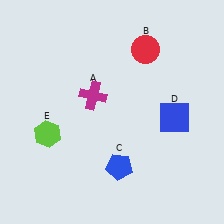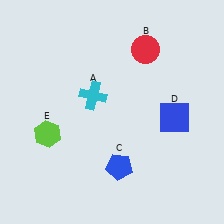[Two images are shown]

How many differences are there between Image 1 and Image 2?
There is 1 difference between the two images.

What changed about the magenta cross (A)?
In Image 1, A is magenta. In Image 2, it changed to cyan.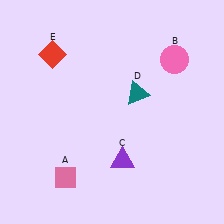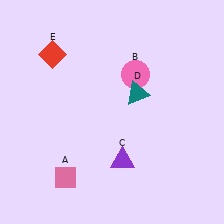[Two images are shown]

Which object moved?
The pink circle (B) moved left.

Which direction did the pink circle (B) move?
The pink circle (B) moved left.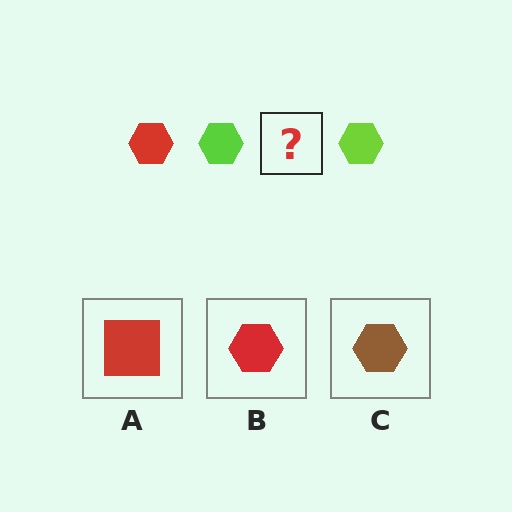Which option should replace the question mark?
Option B.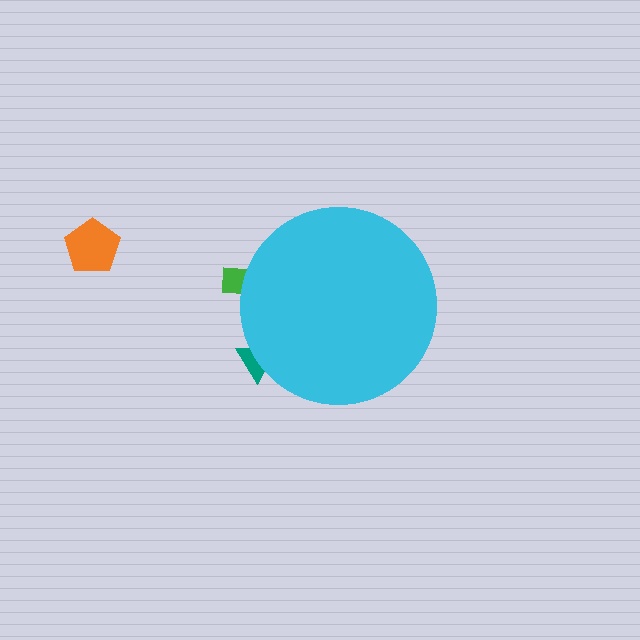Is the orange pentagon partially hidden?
No, the orange pentagon is fully visible.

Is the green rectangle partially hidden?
Yes, the green rectangle is partially hidden behind the cyan circle.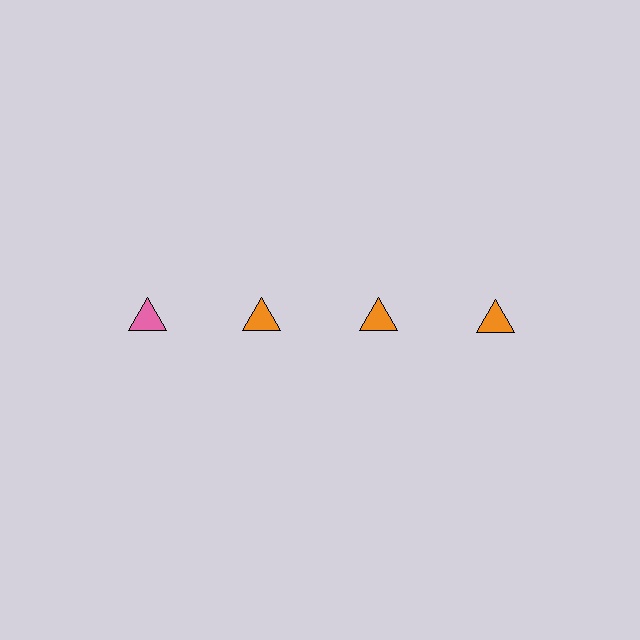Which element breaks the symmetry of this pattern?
The pink triangle in the top row, leftmost column breaks the symmetry. All other shapes are orange triangles.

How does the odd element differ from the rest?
It has a different color: pink instead of orange.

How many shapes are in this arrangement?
There are 4 shapes arranged in a grid pattern.